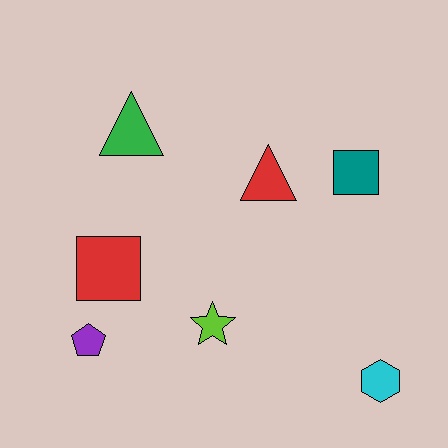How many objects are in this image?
There are 7 objects.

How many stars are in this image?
There is 1 star.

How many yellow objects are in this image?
There are no yellow objects.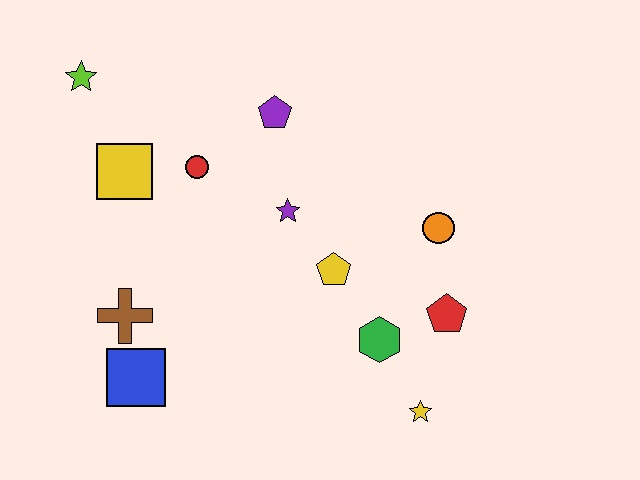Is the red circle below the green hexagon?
No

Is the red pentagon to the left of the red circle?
No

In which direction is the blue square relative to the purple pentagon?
The blue square is below the purple pentagon.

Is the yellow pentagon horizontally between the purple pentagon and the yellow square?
No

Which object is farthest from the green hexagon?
The lime star is farthest from the green hexagon.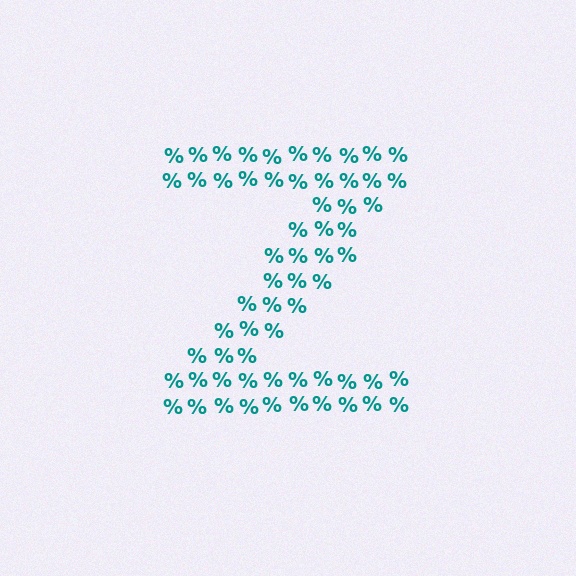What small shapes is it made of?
It is made of small percent signs.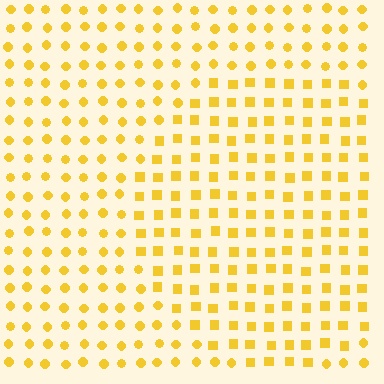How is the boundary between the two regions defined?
The boundary is defined by a change in element shape: squares inside vs. circles outside. All elements share the same color and spacing.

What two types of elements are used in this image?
The image uses squares inside the circle region and circles outside it.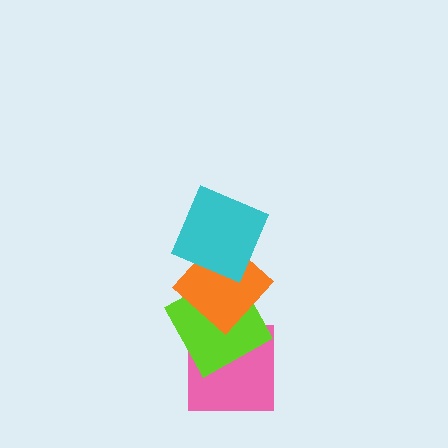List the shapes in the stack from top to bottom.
From top to bottom: the cyan square, the orange diamond, the lime square, the pink square.